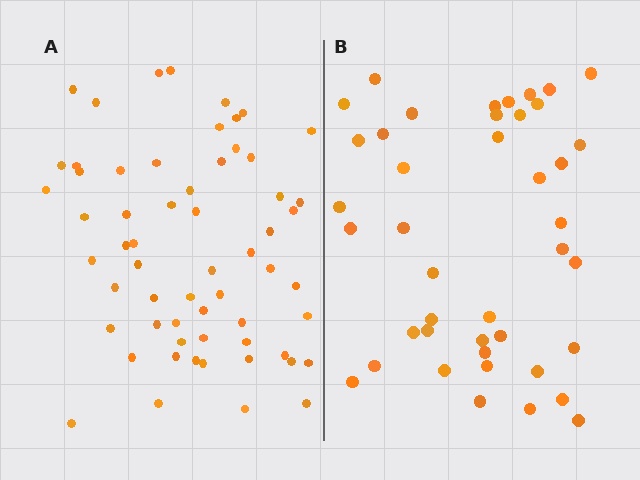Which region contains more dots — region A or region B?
Region A (the left region) has more dots.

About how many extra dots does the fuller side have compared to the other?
Region A has approximately 20 more dots than region B.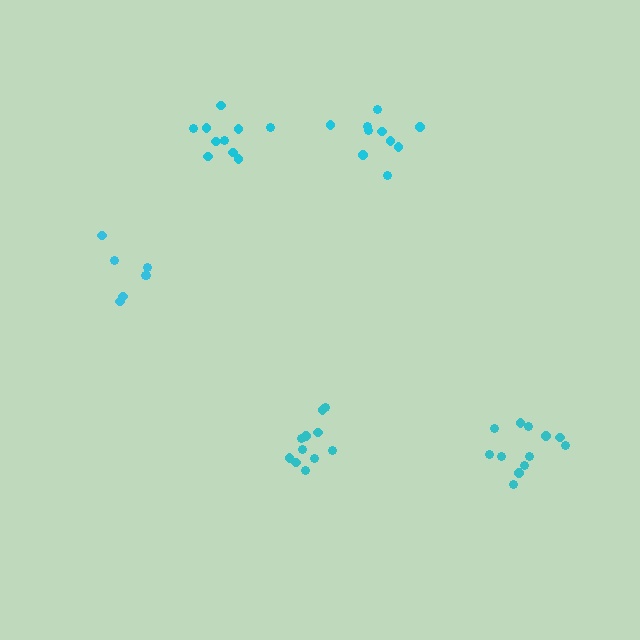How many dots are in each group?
Group 1: 11 dots, Group 2: 7 dots, Group 3: 10 dots, Group 4: 10 dots, Group 5: 12 dots (50 total).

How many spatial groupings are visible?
There are 5 spatial groupings.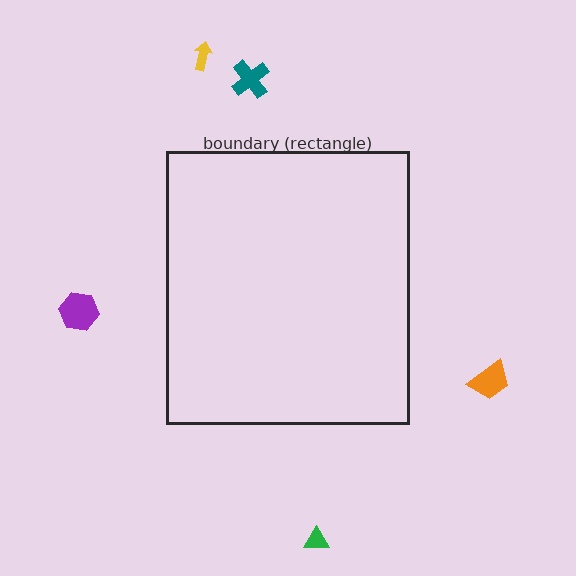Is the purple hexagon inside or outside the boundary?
Outside.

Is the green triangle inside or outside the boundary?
Outside.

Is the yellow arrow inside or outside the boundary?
Outside.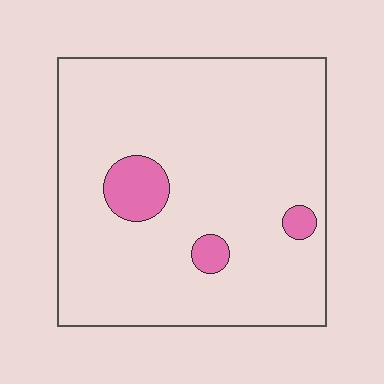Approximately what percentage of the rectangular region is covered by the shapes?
Approximately 10%.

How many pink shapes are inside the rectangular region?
3.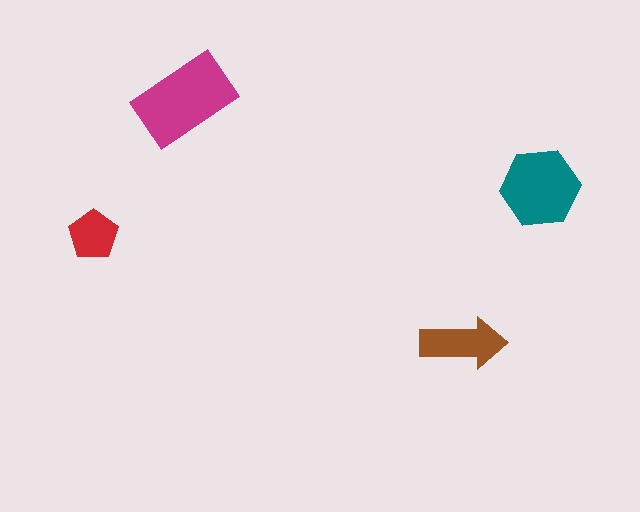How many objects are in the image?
There are 4 objects in the image.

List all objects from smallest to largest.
The red pentagon, the brown arrow, the teal hexagon, the magenta rectangle.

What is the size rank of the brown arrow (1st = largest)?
3rd.